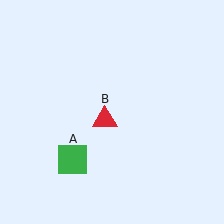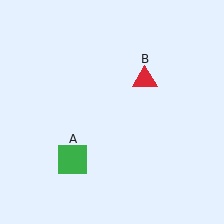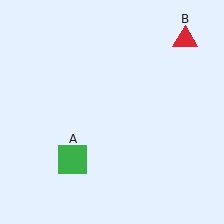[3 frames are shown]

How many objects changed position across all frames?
1 object changed position: red triangle (object B).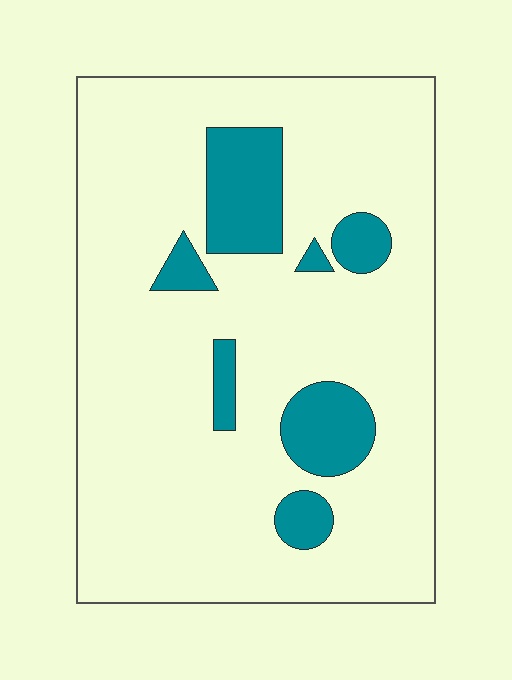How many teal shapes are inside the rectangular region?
7.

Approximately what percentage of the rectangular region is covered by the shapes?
Approximately 15%.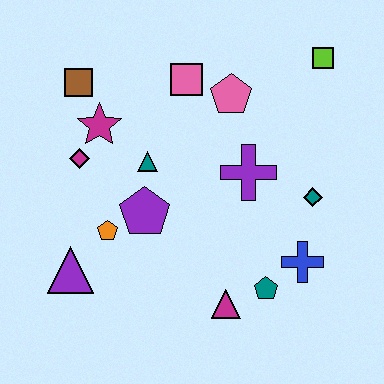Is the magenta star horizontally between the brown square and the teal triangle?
Yes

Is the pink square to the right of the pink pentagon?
No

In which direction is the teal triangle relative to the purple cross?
The teal triangle is to the left of the purple cross.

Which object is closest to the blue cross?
The teal pentagon is closest to the blue cross.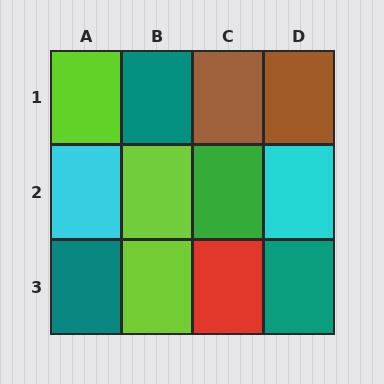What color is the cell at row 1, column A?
Lime.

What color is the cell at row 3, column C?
Red.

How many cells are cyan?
2 cells are cyan.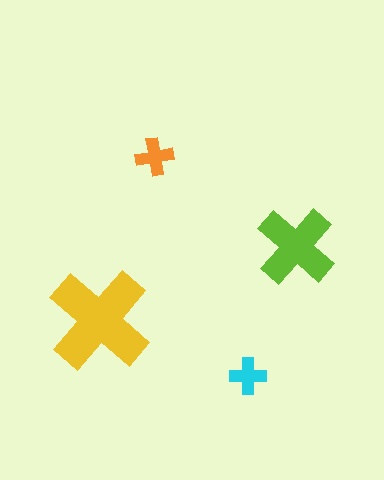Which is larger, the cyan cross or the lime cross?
The lime one.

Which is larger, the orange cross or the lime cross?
The lime one.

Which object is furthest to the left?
The yellow cross is leftmost.